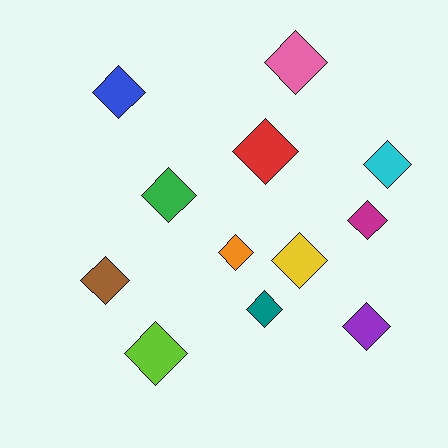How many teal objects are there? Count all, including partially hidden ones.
There is 1 teal object.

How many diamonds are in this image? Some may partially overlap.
There are 12 diamonds.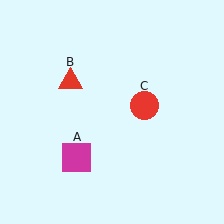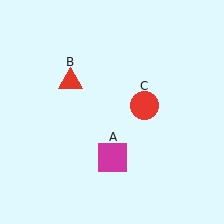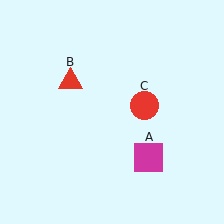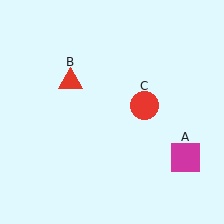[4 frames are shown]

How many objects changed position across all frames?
1 object changed position: magenta square (object A).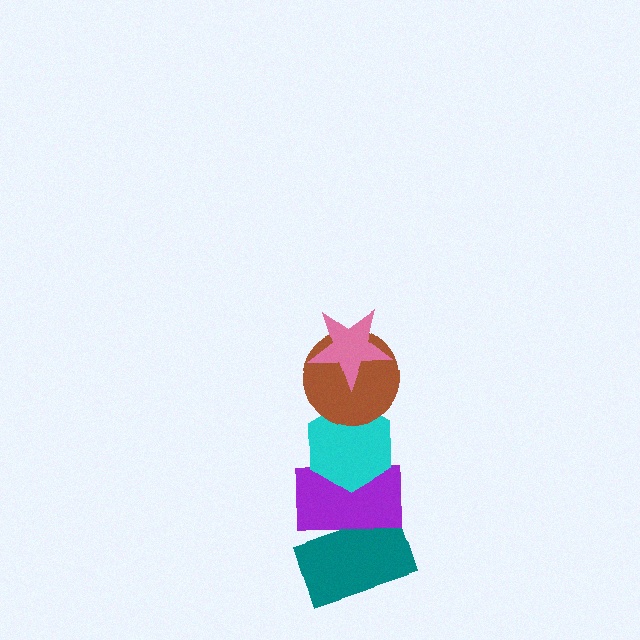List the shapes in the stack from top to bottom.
From top to bottom: the pink star, the brown circle, the cyan hexagon, the purple rectangle, the teal rectangle.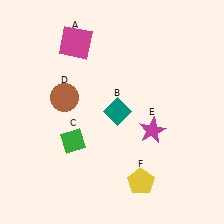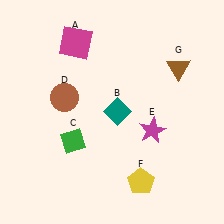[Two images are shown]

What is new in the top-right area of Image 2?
A brown triangle (G) was added in the top-right area of Image 2.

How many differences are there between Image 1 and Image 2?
There is 1 difference between the two images.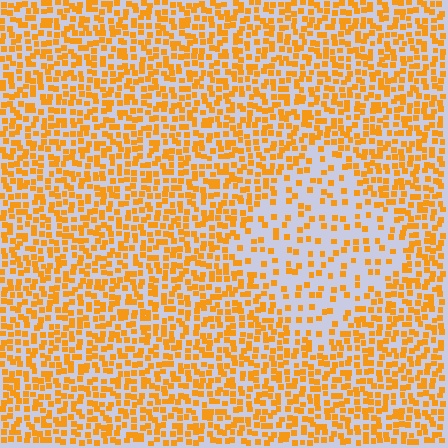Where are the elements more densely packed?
The elements are more densely packed outside the diamond boundary.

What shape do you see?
I see a diamond.